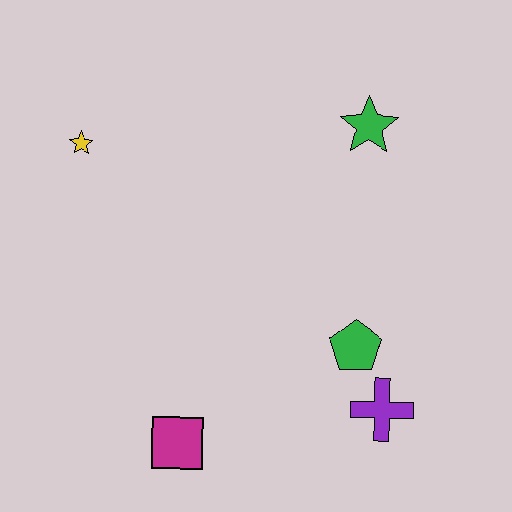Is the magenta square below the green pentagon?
Yes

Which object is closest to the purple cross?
The green pentagon is closest to the purple cross.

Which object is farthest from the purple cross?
The yellow star is farthest from the purple cross.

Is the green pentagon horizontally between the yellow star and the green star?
Yes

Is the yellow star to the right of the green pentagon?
No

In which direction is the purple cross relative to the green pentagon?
The purple cross is below the green pentagon.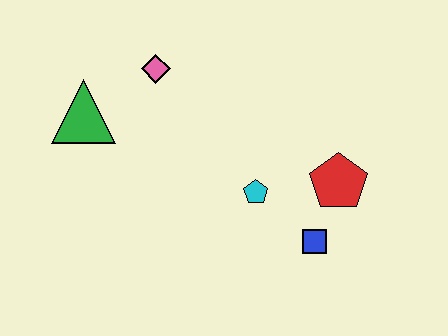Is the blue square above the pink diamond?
No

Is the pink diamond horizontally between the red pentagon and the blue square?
No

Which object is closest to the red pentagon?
The blue square is closest to the red pentagon.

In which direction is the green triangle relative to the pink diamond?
The green triangle is to the left of the pink diamond.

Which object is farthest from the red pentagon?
The green triangle is farthest from the red pentagon.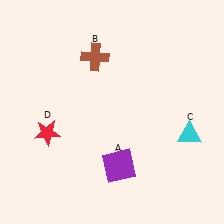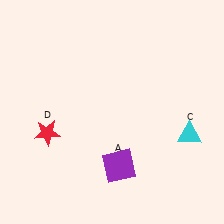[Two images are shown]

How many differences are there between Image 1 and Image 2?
There is 1 difference between the two images.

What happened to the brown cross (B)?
The brown cross (B) was removed in Image 2. It was in the top-left area of Image 1.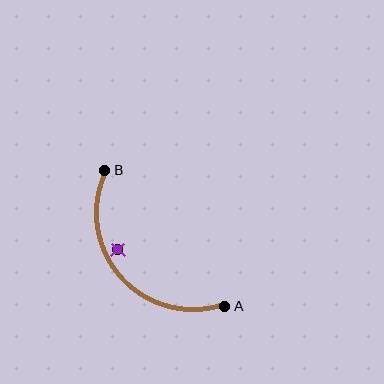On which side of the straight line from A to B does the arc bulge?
The arc bulges below and to the left of the straight line connecting A and B.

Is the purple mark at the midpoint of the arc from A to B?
No — the purple mark does not lie on the arc at all. It sits slightly inside the curve.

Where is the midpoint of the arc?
The arc midpoint is the point on the curve farthest from the straight line joining A and B. It sits below and to the left of that line.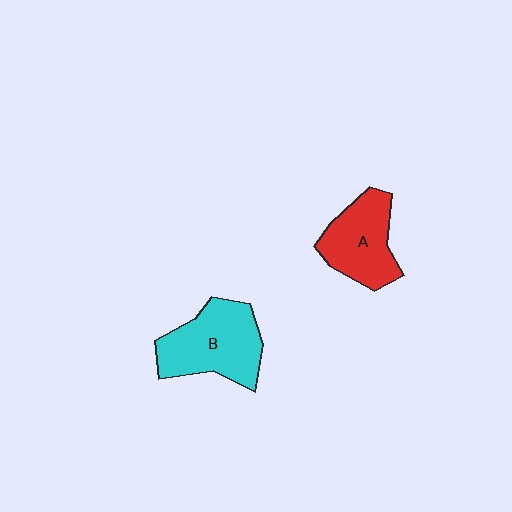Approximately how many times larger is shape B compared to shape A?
Approximately 1.2 times.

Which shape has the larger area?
Shape B (cyan).